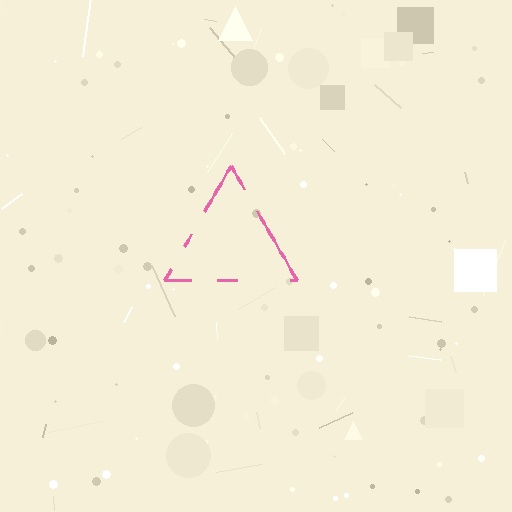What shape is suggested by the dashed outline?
The dashed outline suggests a triangle.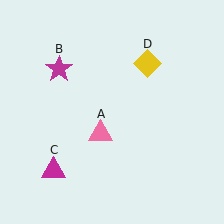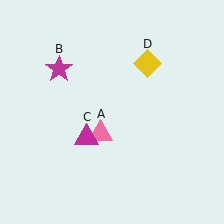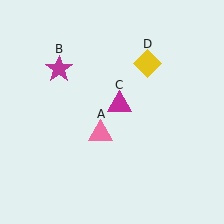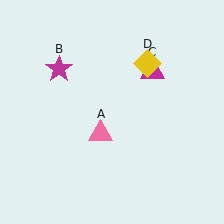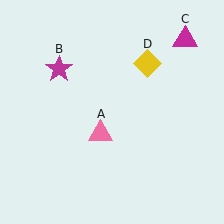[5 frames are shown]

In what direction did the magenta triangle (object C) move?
The magenta triangle (object C) moved up and to the right.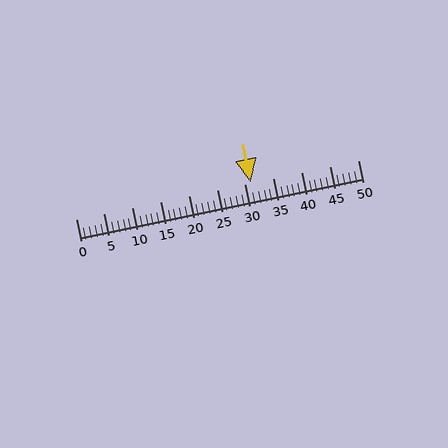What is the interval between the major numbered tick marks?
The major tick marks are spaced 5 units apart.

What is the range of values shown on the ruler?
The ruler shows values from 0 to 50.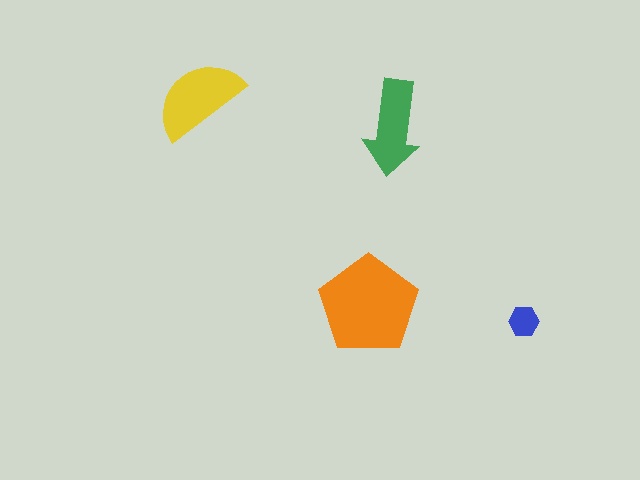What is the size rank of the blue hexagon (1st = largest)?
4th.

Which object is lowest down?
The blue hexagon is bottommost.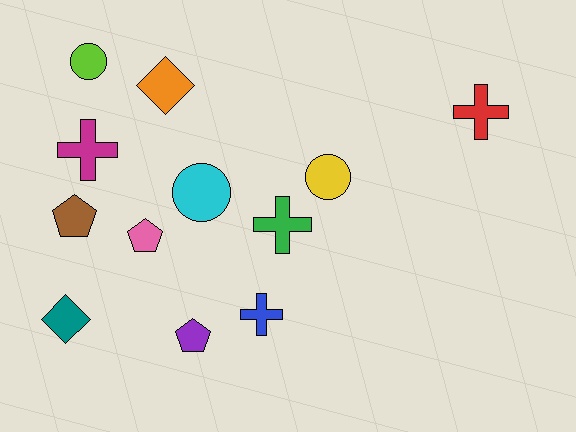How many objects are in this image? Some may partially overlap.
There are 12 objects.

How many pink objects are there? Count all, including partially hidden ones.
There is 1 pink object.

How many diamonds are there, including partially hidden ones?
There are 2 diamonds.